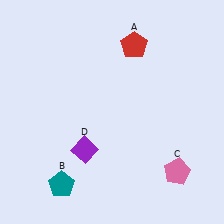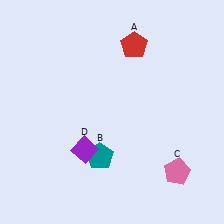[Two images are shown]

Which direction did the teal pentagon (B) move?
The teal pentagon (B) moved right.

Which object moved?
The teal pentagon (B) moved right.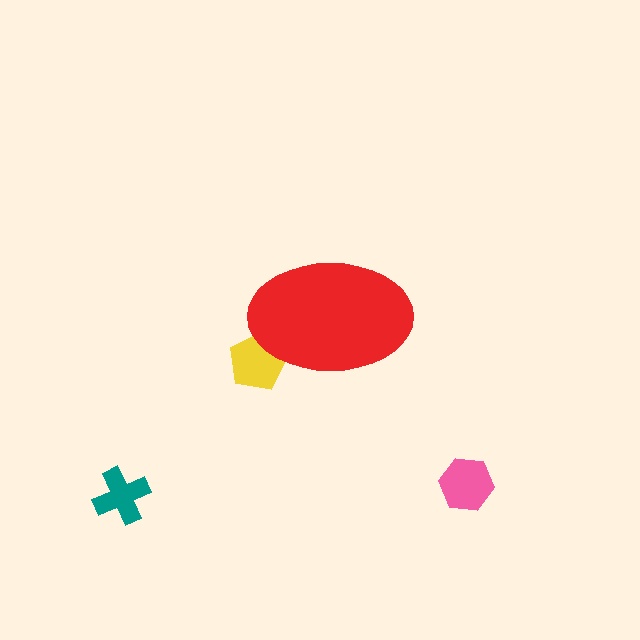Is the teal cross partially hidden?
No, the teal cross is fully visible.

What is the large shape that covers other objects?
A red ellipse.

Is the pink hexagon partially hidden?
No, the pink hexagon is fully visible.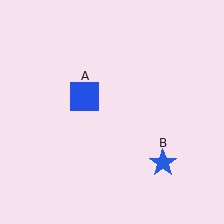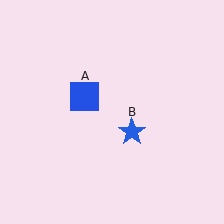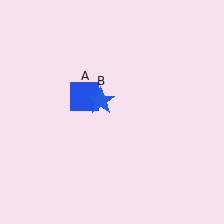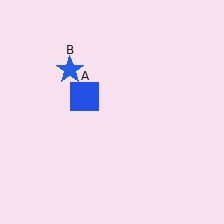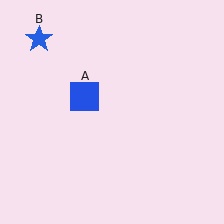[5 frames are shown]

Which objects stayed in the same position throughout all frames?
Blue square (object A) remained stationary.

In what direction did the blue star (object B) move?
The blue star (object B) moved up and to the left.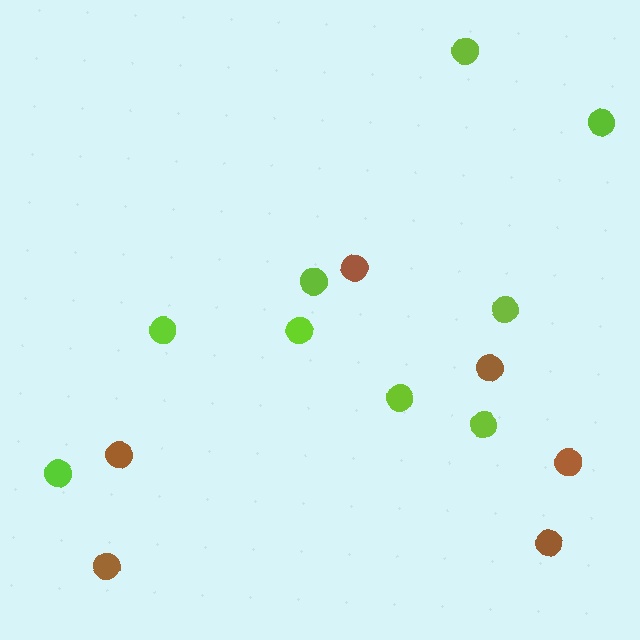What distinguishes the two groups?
There are 2 groups: one group of brown circles (6) and one group of lime circles (9).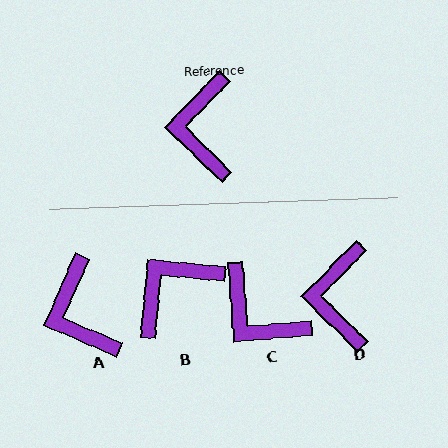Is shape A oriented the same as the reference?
No, it is off by about 21 degrees.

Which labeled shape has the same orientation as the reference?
D.